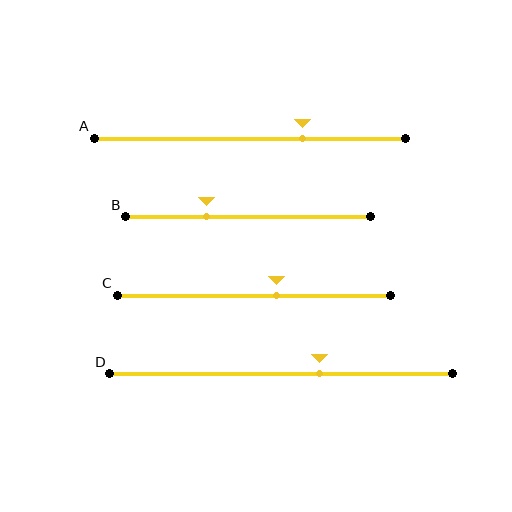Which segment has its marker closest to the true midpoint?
Segment C has its marker closest to the true midpoint.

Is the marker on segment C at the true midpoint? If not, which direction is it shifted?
No, the marker on segment C is shifted to the right by about 8% of the segment length.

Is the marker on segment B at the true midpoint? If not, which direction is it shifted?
No, the marker on segment B is shifted to the left by about 17% of the segment length.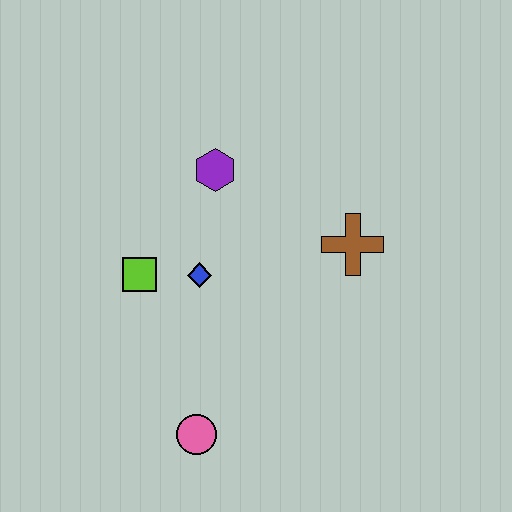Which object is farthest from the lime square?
The brown cross is farthest from the lime square.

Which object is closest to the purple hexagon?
The blue diamond is closest to the purple hexagon.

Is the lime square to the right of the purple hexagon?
No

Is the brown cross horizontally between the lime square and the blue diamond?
No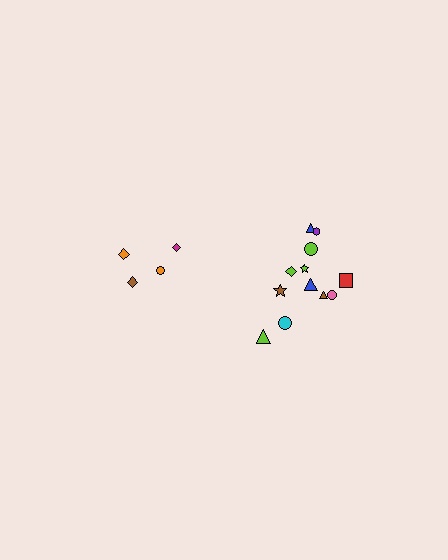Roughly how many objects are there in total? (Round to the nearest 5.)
Roughly 15 objects in total.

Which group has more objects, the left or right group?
The right group.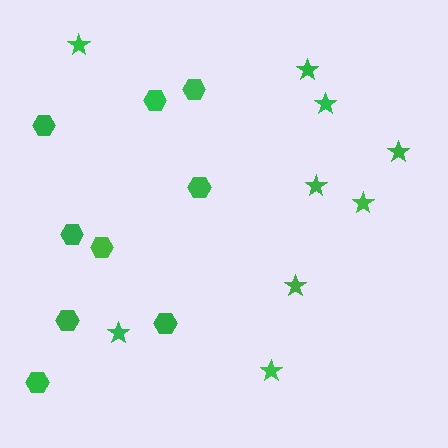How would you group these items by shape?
There are 2 groups: one group of stars (9) and one group of hexagons (9).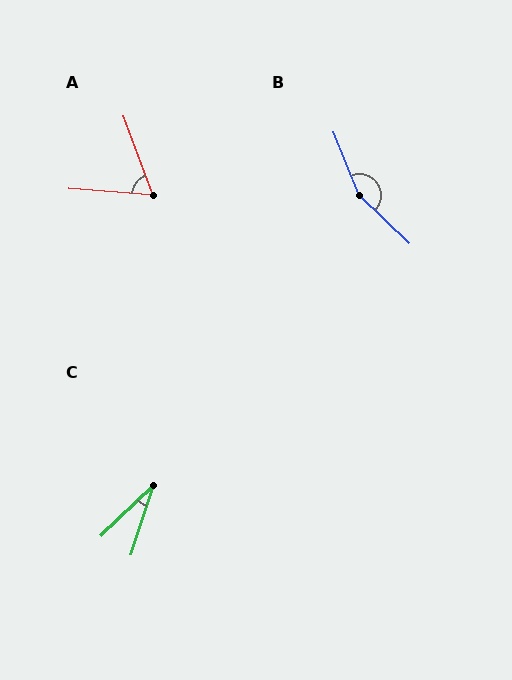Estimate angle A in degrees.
Approximately 65 degrees.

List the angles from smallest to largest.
C (28°), A (65°), B (155°).